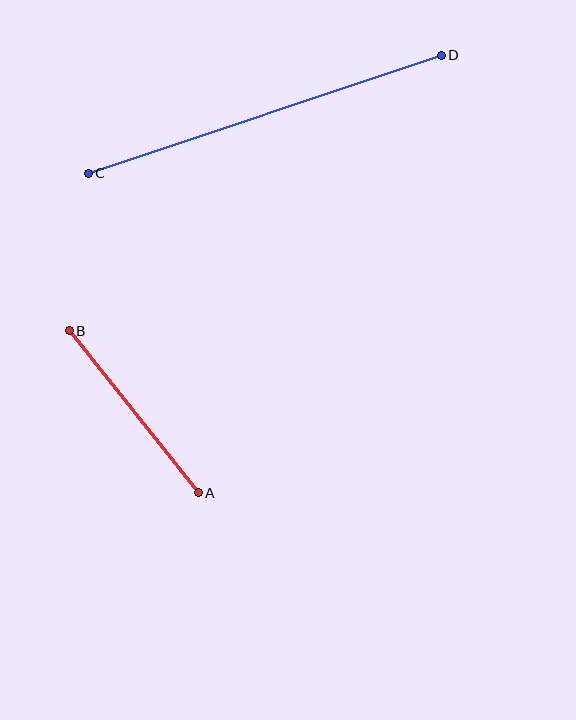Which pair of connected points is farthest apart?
Points C and D are farthest apart.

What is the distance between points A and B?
The distance is approximately 207 pixels.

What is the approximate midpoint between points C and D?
The midpoint is at approximately (265, 114) pixels.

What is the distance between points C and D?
The distance is approximately 372 pixels.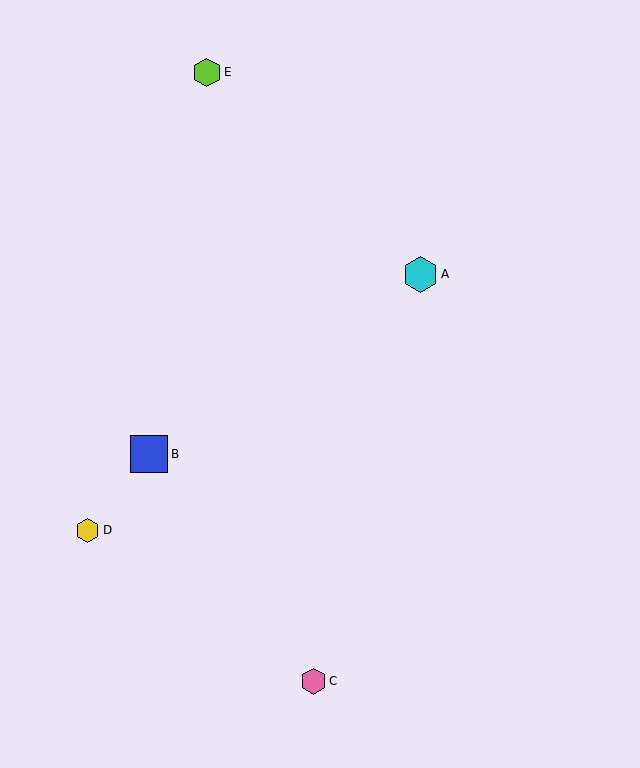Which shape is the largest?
The blue square (labeled B) is the largest.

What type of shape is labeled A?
Shape A is a cyan hexagon.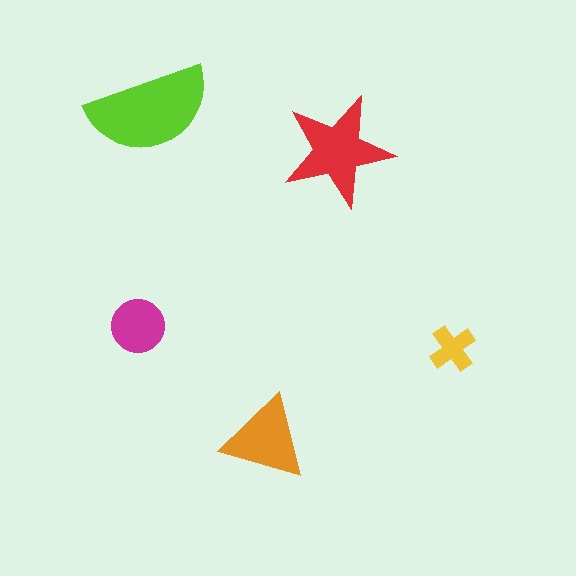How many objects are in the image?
There are 5 objects in the image.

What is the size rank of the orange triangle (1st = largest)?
3rd.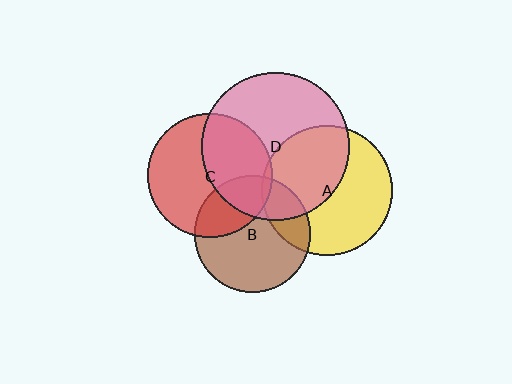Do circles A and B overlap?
Yes.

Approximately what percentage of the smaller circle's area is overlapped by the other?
Approximately 20%.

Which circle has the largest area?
Circle D (pink).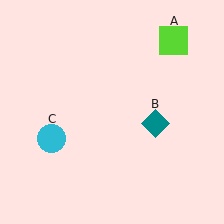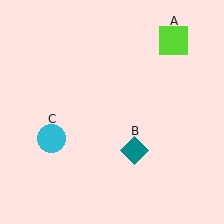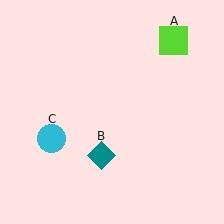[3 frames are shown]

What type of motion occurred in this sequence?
The teal diamond (object B) rotated clockwise around the center of the scene.